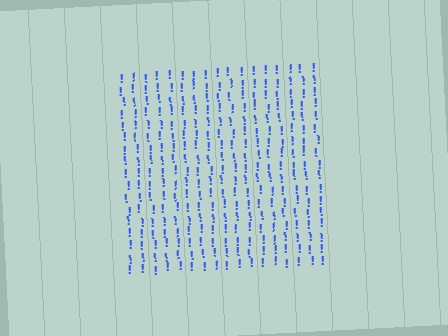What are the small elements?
The small elements are exclamation marks.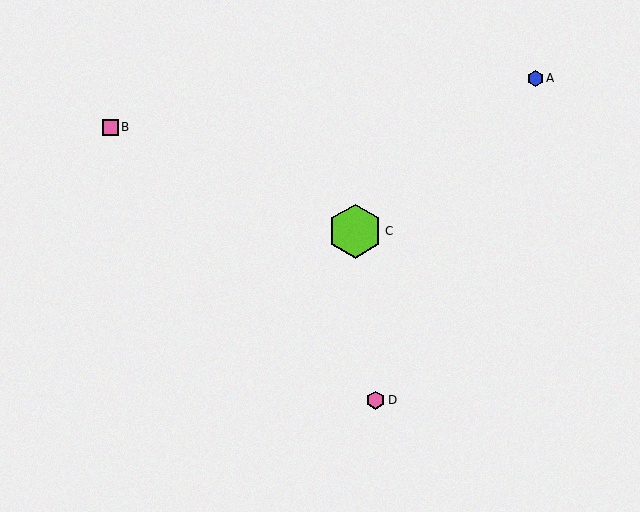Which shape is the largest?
The lime hexagon (labeled C) is the largest.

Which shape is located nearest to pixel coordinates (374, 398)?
The pink hexagon (labeled D) at (376, 400) is nearest to that location.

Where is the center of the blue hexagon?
The center of the blue hexagon is at (535, 78).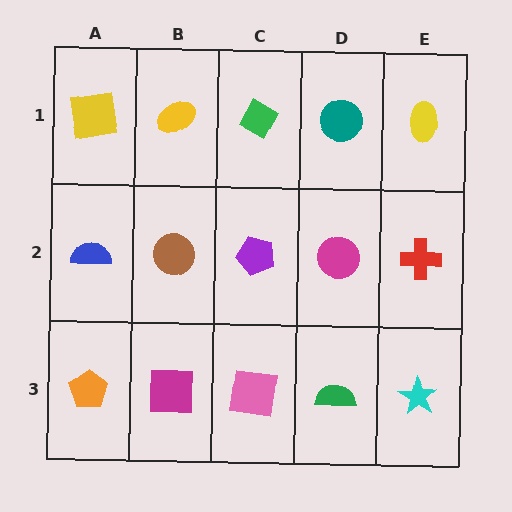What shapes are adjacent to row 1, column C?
A purple pentagon (row 2, column C), a yellow ellipse (row 1, column B), a teal circle (row 1, column D).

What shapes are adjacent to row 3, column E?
A red cross (row 2, column E), a green semicircle (row 3, column D).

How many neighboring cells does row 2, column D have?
4.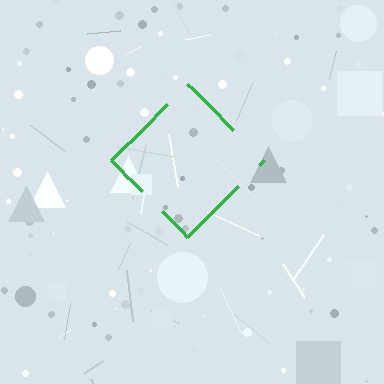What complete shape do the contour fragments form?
The contour fragments form a diamond.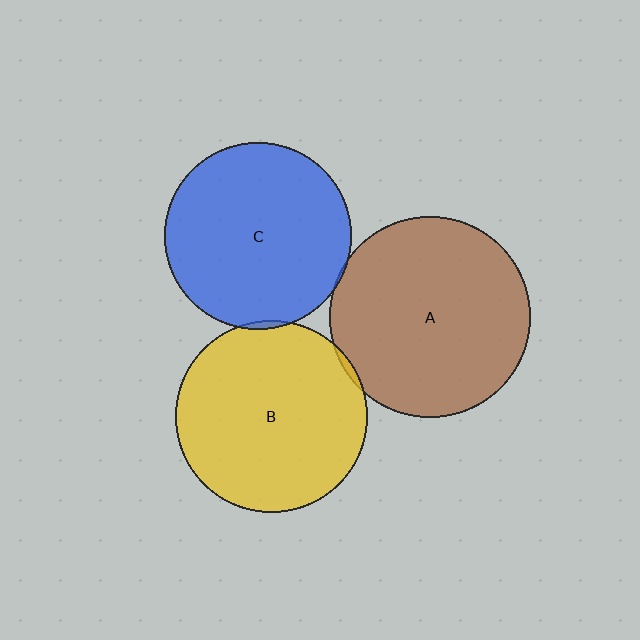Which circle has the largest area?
Circle A (brown).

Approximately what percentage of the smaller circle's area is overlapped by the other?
Approximately 5%.